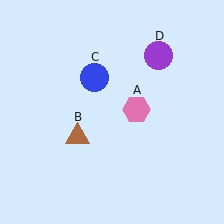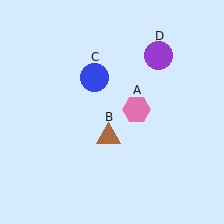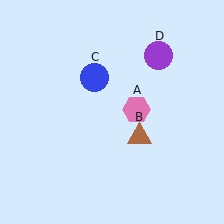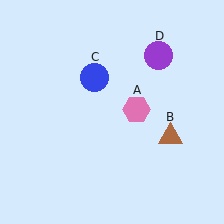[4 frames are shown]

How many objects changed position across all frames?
1 object changed position: brown triangle (object B).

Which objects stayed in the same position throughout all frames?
Pink hexagon (object A) and blue circle (object C) and purple circle (object D) remained stationary.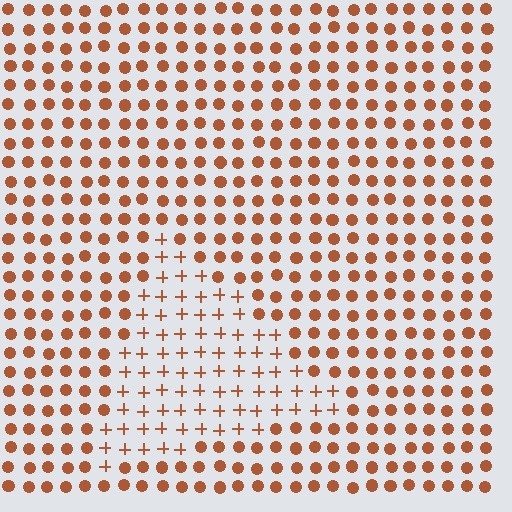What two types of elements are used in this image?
The image uses plus signs inside the triangle region and circles outside it.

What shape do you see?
I see a triangle.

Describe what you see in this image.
The image is filled with small brown elements arranged in a uniform grid. A triangle-shaped region contains plus signs, while the surrounding area contains circles. The boundary is defined purely by the change in element shape.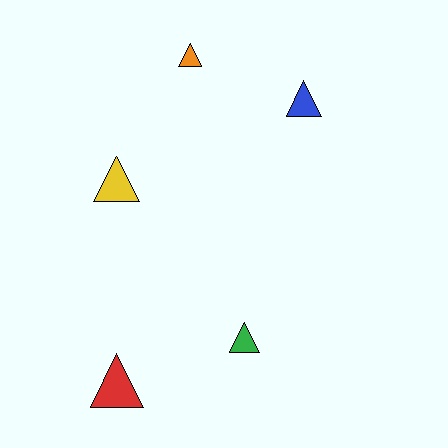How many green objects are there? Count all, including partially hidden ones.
There is 1 green object.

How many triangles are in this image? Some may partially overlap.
There are 5 triangles.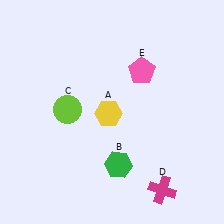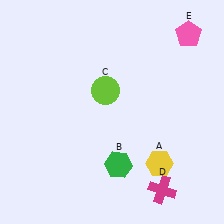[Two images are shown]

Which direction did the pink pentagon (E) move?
The pink pentagon (E) moved right.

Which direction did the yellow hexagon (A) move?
The yellow hexagon (A) moved right.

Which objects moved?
The objects that moved are: the yellow hexagon (A), the lime circle (C), the pink pentagon (E).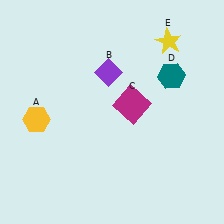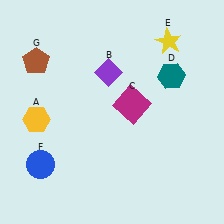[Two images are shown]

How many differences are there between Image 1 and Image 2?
There are 2 differences between the two images.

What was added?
A blue circle (F), a brown pentagon (G) were added in Image 2.